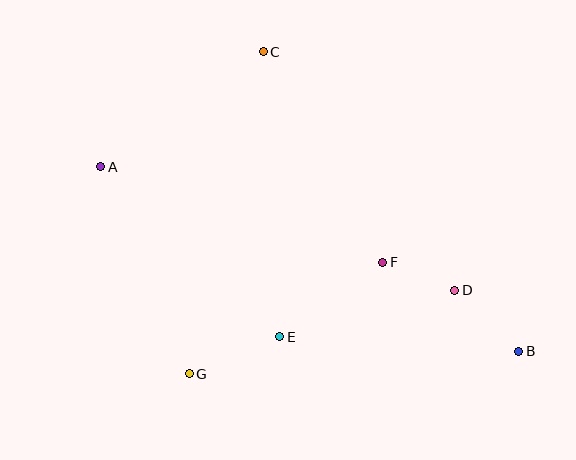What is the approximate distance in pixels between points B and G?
The distance between B and G is approximately 330 pixels.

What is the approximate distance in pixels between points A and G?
The distance between A and G is approximately 225 pixels.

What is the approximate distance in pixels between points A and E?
The distance between A and E is approximately 247 pixels.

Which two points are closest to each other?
Points D and F are closest to each other.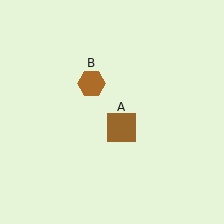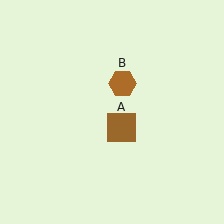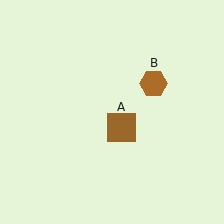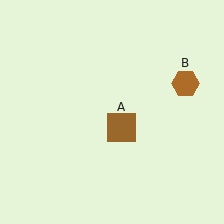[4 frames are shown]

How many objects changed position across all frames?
1 object changed position: brown hexagon (object B).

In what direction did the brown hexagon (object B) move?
The brown hexagon (object B) moved right.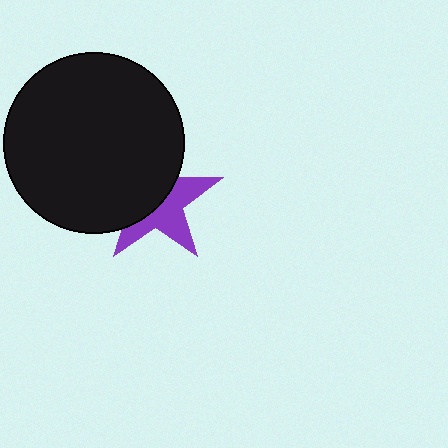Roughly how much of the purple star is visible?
About half of it is visible (roughly 47%).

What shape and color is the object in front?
The object in front is a black circle.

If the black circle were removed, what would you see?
You would see the complete purple star.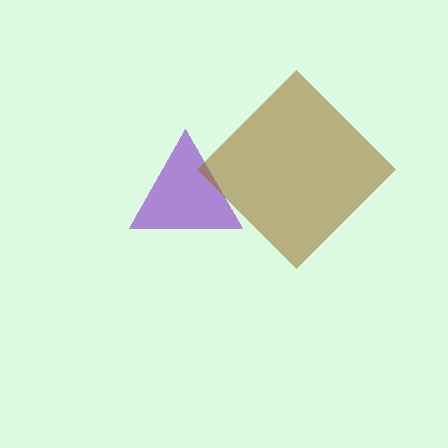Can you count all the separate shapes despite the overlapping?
Yes, there are 2 separate shapes.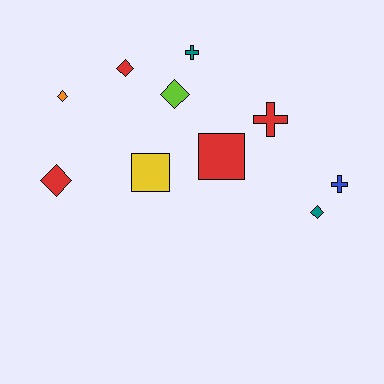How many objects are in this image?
There are 10 objects.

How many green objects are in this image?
There are no green objects.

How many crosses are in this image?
There are 3 crosses.